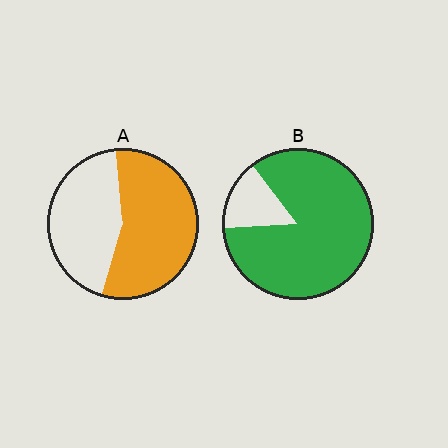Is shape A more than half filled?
Yes.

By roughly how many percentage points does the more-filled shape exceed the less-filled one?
By roughly 30 percentage points (B over A).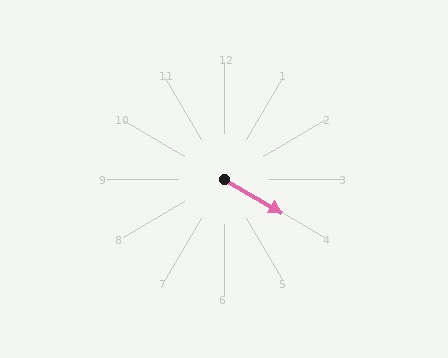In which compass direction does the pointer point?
Southeast.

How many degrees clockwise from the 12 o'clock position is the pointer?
Approximately 120 degrees.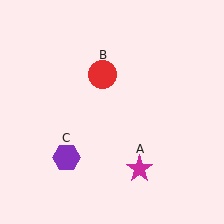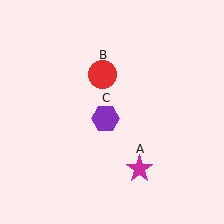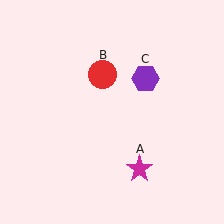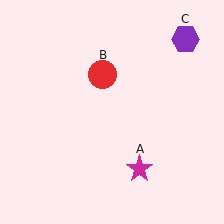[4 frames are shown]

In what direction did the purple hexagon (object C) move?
The purple hexagon (object C) moved up and to the right.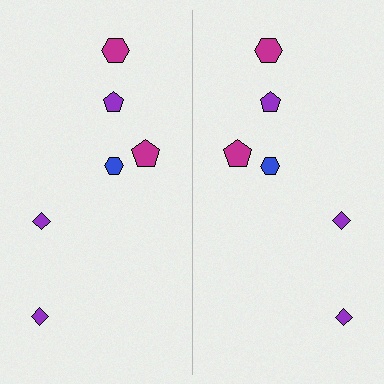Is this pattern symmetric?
Yes, this pattern has bilateral (reflection) symmetry.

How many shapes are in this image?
There are 12 shapes in this image.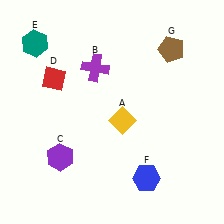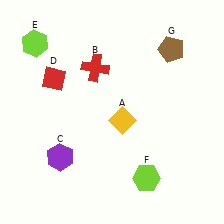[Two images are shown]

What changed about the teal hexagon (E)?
In Image 1, E is teal. In Image 2, it changed to lime.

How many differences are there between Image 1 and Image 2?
There are 3 differences between the two images.